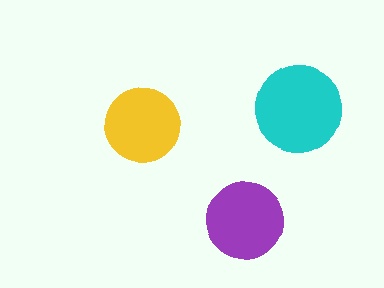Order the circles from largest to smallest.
the cyan one, the purple one, the yellow one.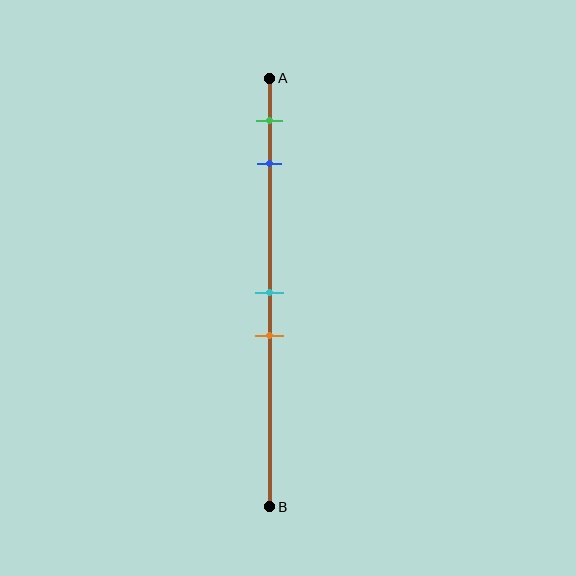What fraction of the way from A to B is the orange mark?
The orange mark is approximately 60% (0.6) of the way from A to B.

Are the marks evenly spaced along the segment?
No, the marks are not evenly spaced.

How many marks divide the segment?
There are 4 marks dividing the segment.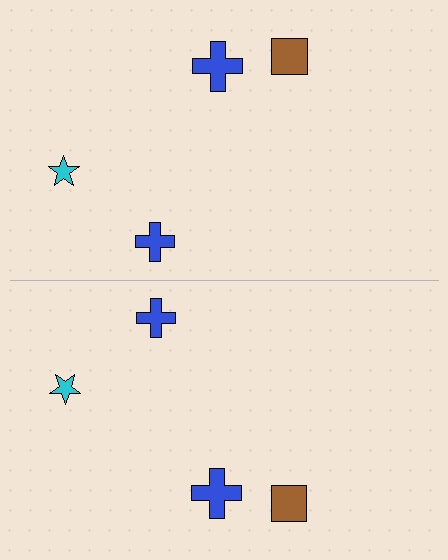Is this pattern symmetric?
Yes, this pattern has bilateral (reflection) symmetry.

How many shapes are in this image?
There are 8 shapes in this image.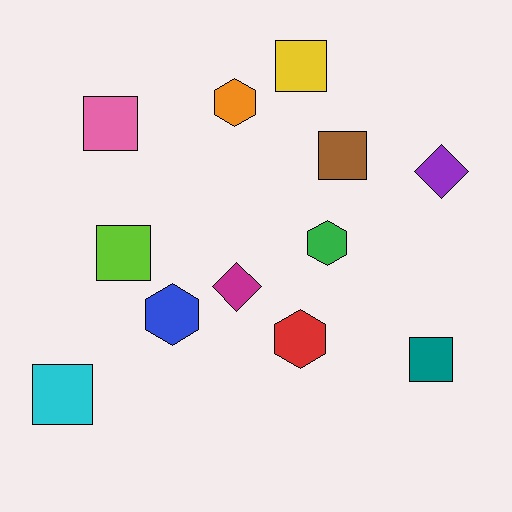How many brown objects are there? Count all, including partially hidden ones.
There is 1 brown object.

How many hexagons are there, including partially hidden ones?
There are 4 hexagons.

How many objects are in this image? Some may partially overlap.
There are 12 objects.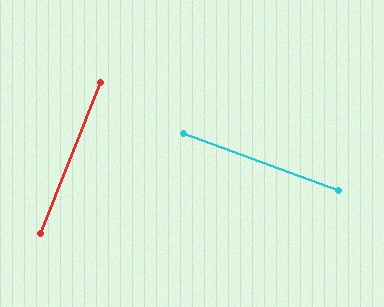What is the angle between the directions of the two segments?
Approximately 88 degrees.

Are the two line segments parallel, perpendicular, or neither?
Perpendicular — they meet at approximately 88°.